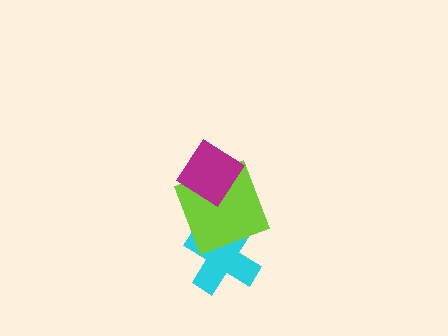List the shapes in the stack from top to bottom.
From top to bottom: the magenta diamond, the lime square, the cyan cross.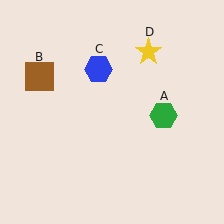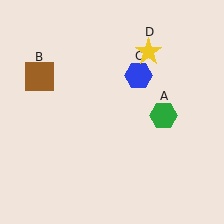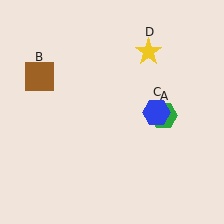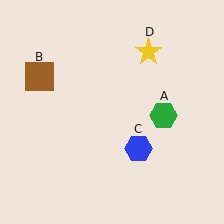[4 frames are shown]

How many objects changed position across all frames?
1 object changed position: blue hexagon (object C).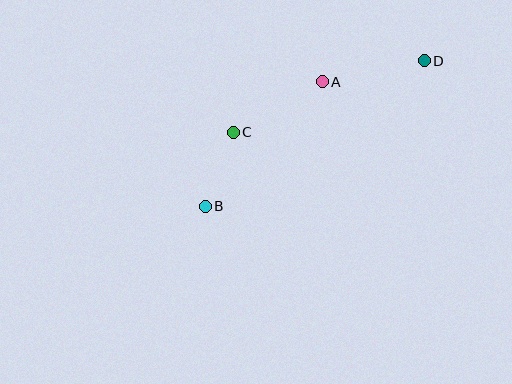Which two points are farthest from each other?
Points B and D are farthest from each other.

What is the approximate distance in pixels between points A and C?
The distance between A and C is approximately 102 pixels.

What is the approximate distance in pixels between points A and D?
The distance between A and D is approximately 104 pixels.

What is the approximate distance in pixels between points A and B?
The distance between A and B is approximately 171 pixels.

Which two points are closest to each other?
Points B and C are closest to each other.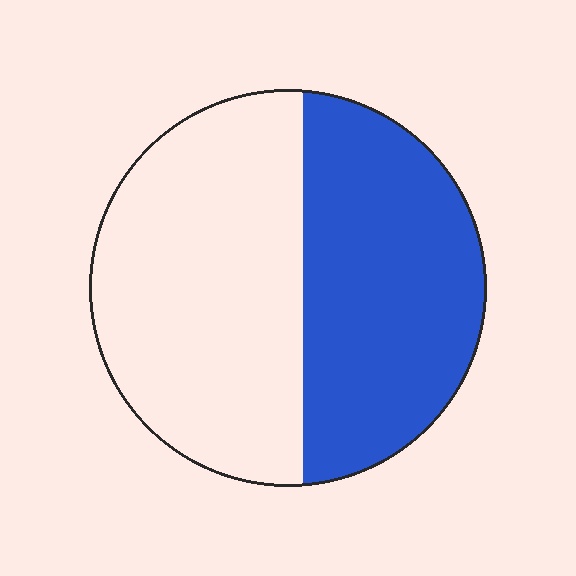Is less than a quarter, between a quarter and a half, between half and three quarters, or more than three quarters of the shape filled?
Between a quarter and a half.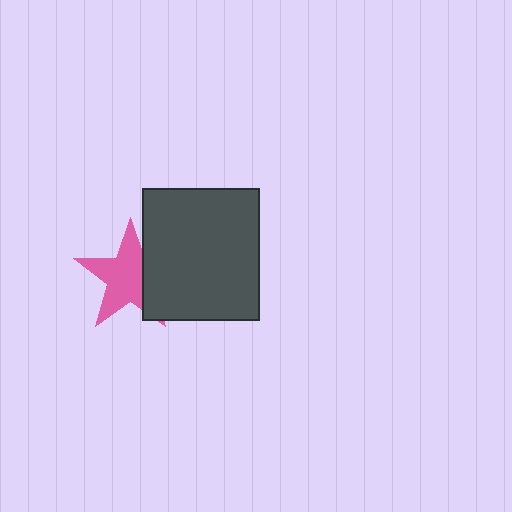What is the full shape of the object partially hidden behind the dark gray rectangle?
The partially hidden object is a pink star.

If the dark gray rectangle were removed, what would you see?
You would see the complete pink star.